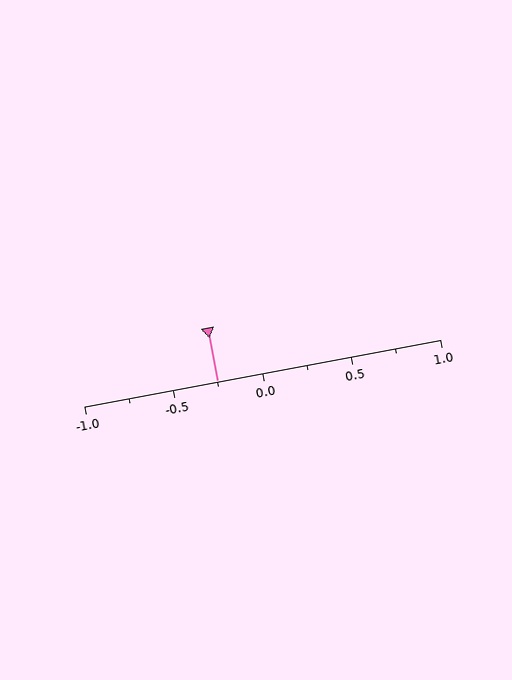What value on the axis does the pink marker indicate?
The marker indicates approximately -0.25.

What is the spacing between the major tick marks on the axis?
The major ticks are spaced 0.5 apart.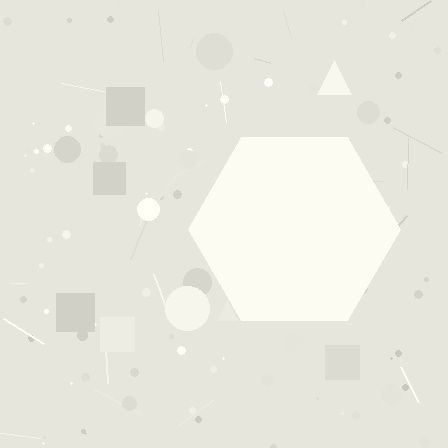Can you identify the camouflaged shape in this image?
The camouflaged shape is a hexagon.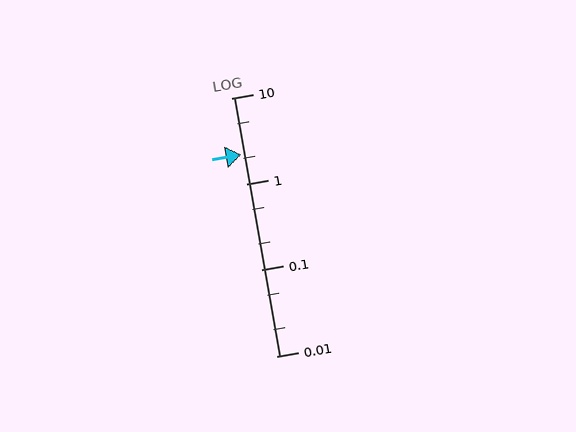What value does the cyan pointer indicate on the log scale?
The pointer indicates approximately 2.2.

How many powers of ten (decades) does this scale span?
The scale spans 3 decades, from 0.01 to 10.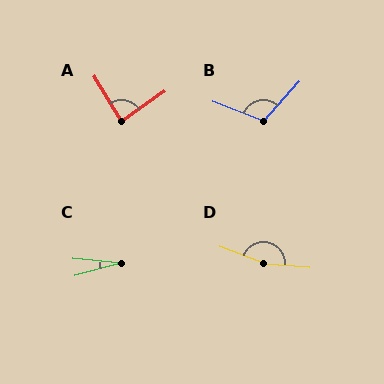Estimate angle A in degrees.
Approximately 86 degrees.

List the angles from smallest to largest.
C (20°), A (86°), B (111°), D (163°).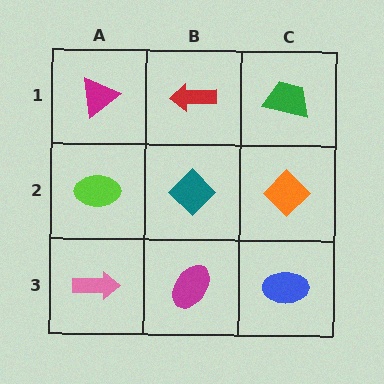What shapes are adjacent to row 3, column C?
An orange diamond (row 2, column C), a magenta ellipse (row 3, column B).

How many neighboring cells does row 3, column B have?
3.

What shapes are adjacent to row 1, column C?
An orange diamond (row 2, column C), a red arrow (row 1, column B).